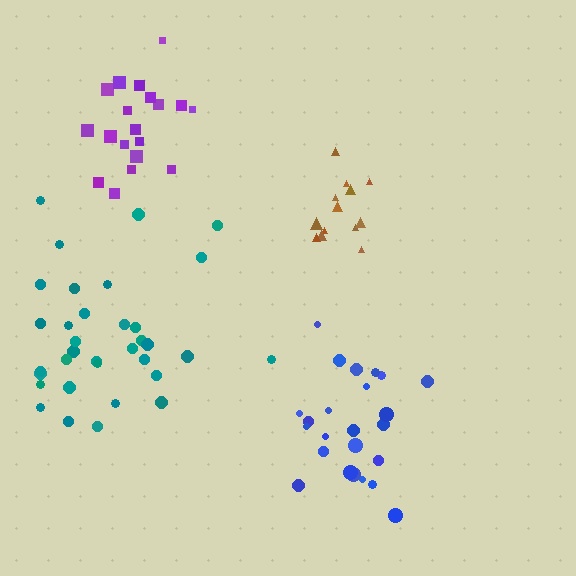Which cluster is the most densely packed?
Purple.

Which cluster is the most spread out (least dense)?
Teal.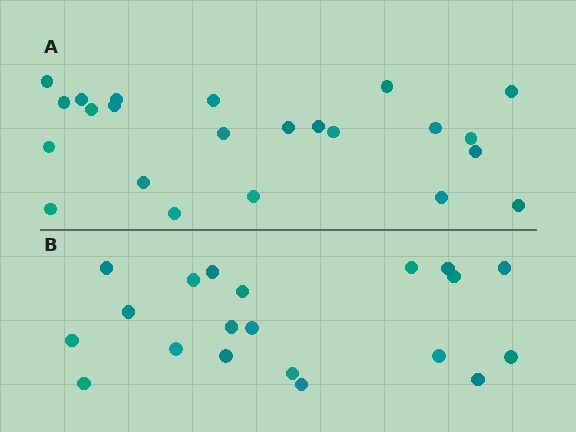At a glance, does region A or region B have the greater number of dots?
Region A (the top region) has more dots.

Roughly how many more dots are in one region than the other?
Region A has just a few more — roughly 2 or 3 more dots than region B.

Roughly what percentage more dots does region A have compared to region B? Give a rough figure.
About 15% more.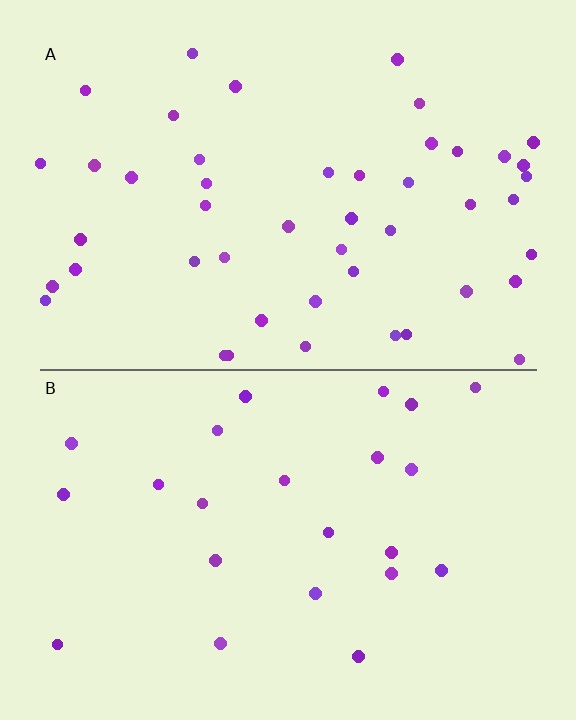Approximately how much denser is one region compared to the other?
Approximately 2.0× — region A over region B.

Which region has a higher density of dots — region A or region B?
A (the top).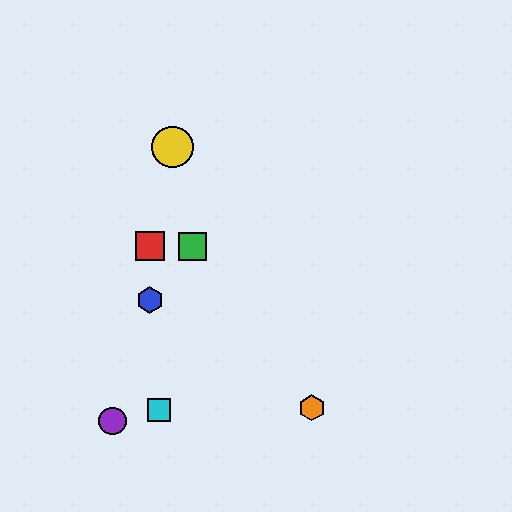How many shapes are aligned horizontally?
2 shapes (the red square, the green square) are aligned horizontally.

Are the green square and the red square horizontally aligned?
Yes, both are at y≈246.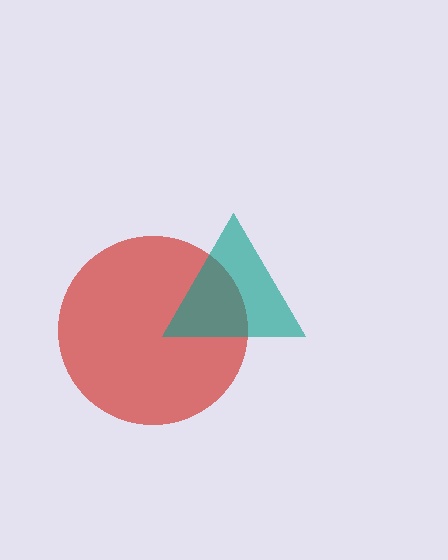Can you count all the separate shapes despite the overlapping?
Yes, there are 2 separate shapes.